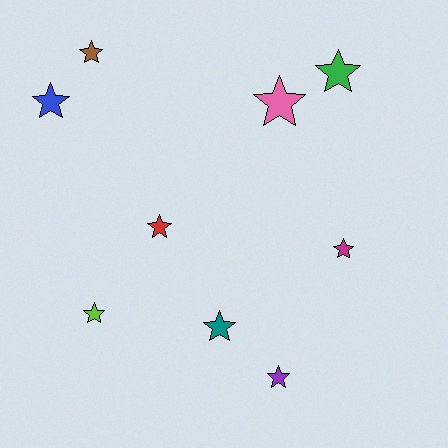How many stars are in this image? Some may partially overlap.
There are 9 stars.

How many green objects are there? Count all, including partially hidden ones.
There is 1 green object.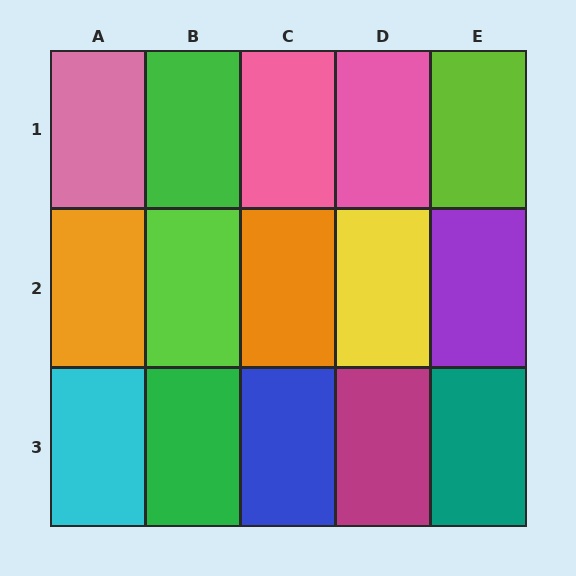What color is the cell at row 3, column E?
Teal.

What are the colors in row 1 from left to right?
Pink, green, pink, pink, lime.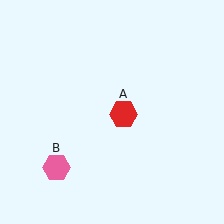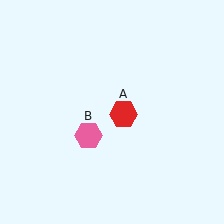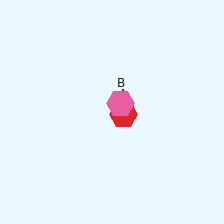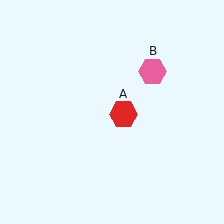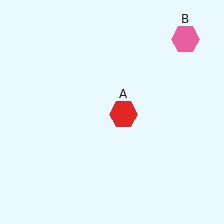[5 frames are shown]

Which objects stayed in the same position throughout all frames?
Red hexagon (object A) remained stationary.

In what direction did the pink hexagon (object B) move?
The pink hexagon (object B) moved up and to the right.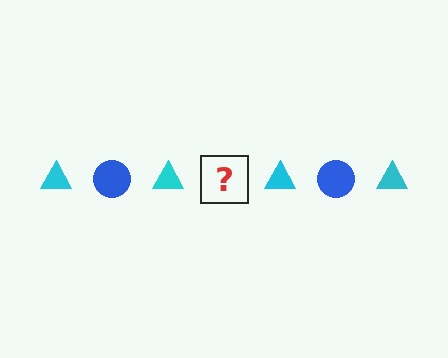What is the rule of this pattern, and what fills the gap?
The rule is that the pattern alternates between cyan triangle and blue circle. The gap should be filled with a blue circle.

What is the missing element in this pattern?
The missing element is a blue circle.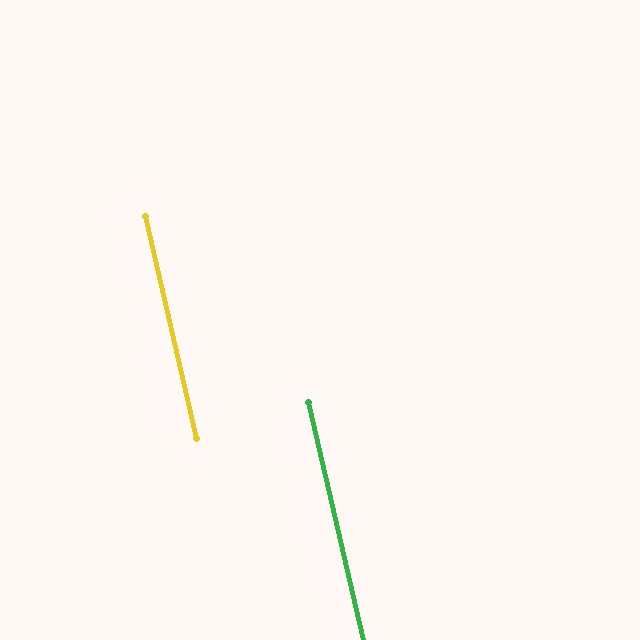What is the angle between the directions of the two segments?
Approximately 0 degrees.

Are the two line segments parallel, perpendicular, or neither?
Parallel — their directions differ by only 0.0°.